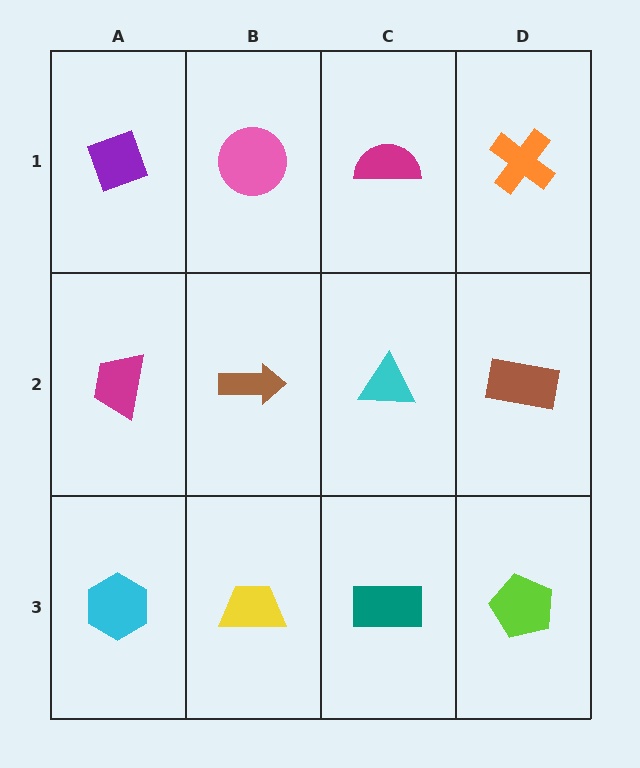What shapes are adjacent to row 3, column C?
A cyan triangle (row 2, column C), a yellow trapezoid (row 3, column B), a lime pentagon (row 3, column D).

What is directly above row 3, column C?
A cyan triangle.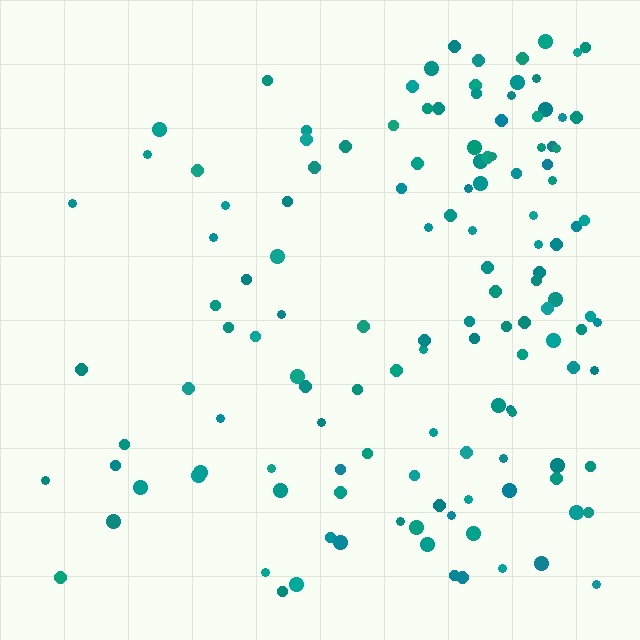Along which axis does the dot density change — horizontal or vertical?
Horizontal.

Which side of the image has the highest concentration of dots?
The right.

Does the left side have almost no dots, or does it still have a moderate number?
Still a moderate number, just noticeably fewer than the right.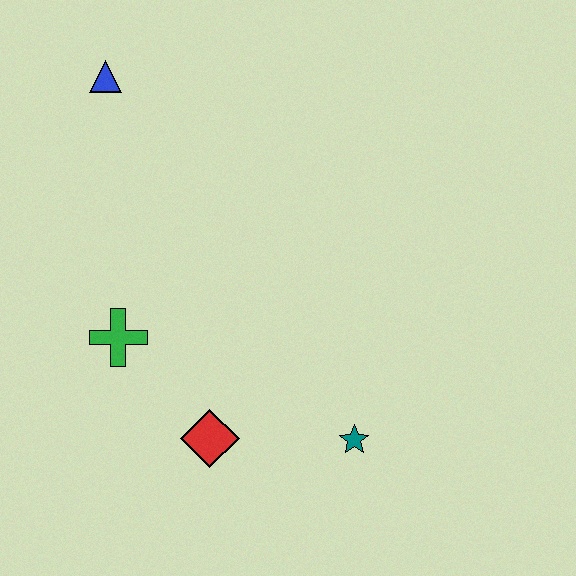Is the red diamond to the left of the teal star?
Yes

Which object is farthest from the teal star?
The blue triangle is farthest from the teal star.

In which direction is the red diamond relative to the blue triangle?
The red diamond is below the blue triangle.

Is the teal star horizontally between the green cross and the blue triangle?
No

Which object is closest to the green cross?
The red diamond is closest to the green cross.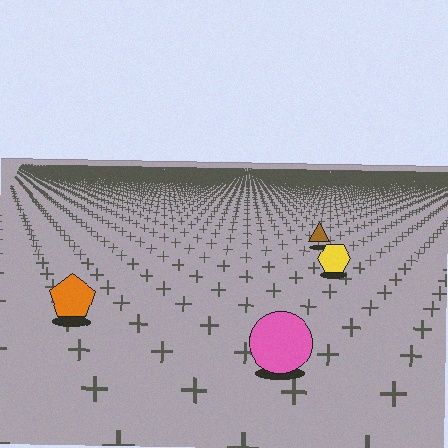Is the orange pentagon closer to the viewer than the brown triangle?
Yes. The orange pentagon is closer — you can tell from the texture gradient: the ground texture is coarser near it.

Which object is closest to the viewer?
The pink circle is closest. The texture marks near it are larger and more spread out.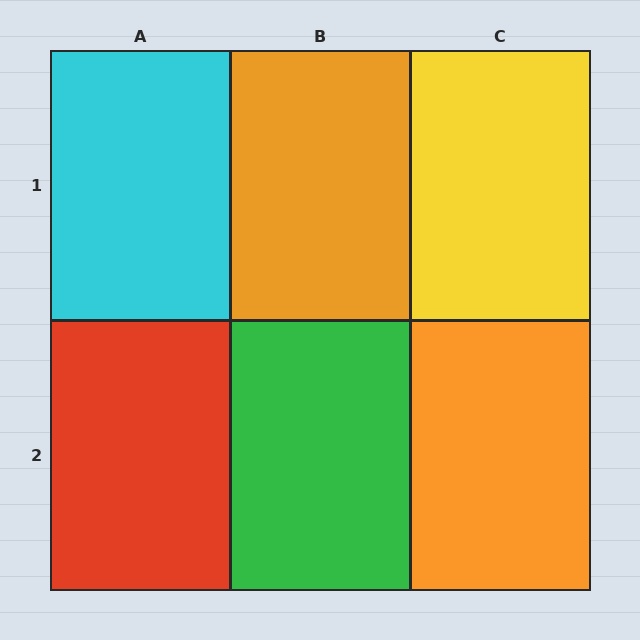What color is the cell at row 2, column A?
Red.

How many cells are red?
1 cell is red.